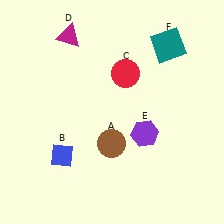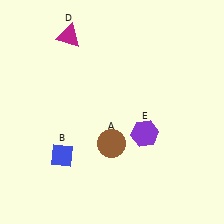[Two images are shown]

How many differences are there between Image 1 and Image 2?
There are 2 differences between the two images.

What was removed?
The teal square (F), the red circle (C) were removed in Image 2.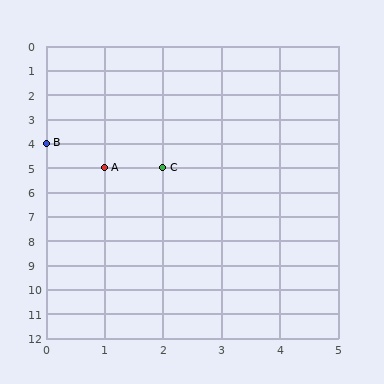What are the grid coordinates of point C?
Point C is at grid coordinates (2, 5).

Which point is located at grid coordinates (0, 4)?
Point B is at (0, 4).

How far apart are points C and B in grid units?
Points C and B are 2 columns and 1 row apart (about 2.2 grid units diagonally).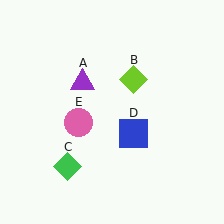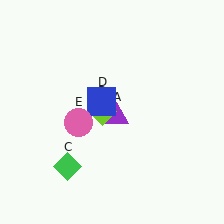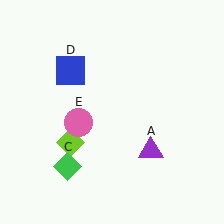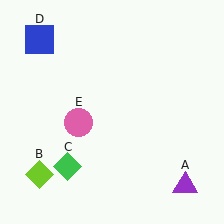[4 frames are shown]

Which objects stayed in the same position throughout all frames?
Green diamond (object C) and pink circle (object E) remained stationary.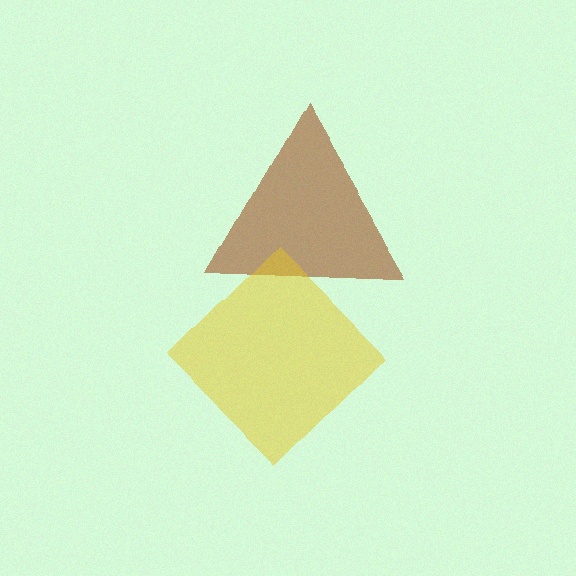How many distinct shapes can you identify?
There are 2 distinct shapes: a brown triangle, a yellow diamond.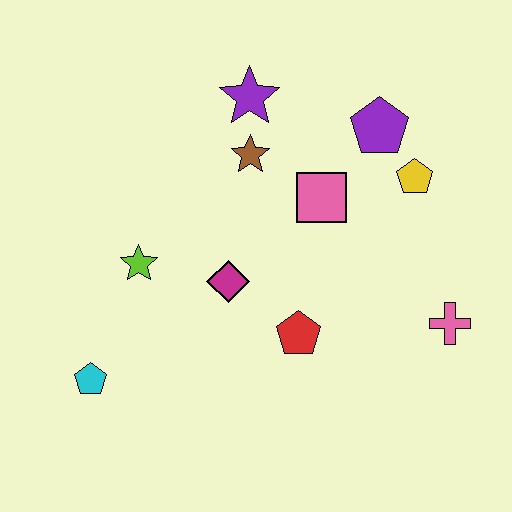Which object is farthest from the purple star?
The cyan pentagon is farthest from the purple star.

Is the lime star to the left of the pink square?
Yes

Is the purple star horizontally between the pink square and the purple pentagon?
No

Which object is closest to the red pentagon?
The magenta diamond is closest to the red pentagon.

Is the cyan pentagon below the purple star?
Yes